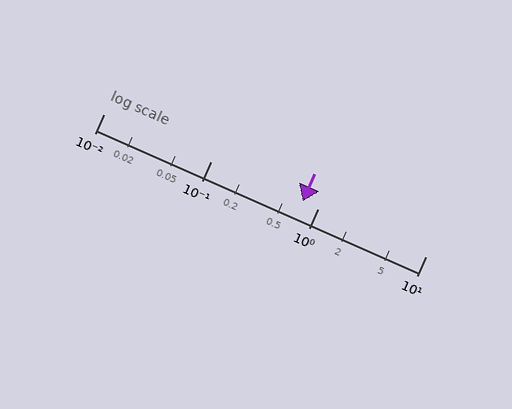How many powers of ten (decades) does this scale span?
The scale spans 3 decades, from 0.01 to 10.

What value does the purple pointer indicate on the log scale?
The pointer indicates approximately 0.71.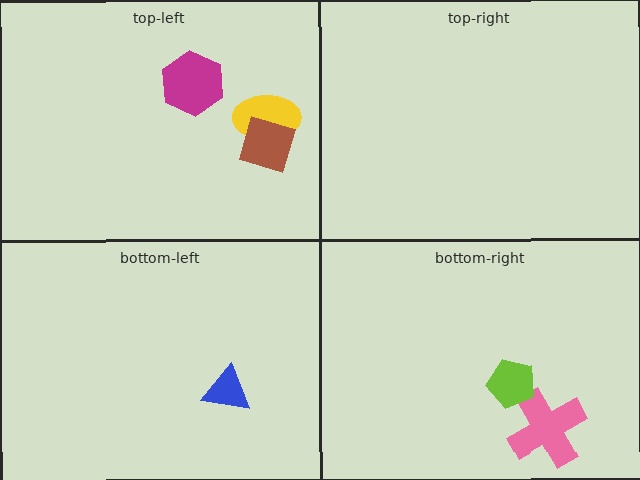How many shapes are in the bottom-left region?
1.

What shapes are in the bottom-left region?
The blue triangle.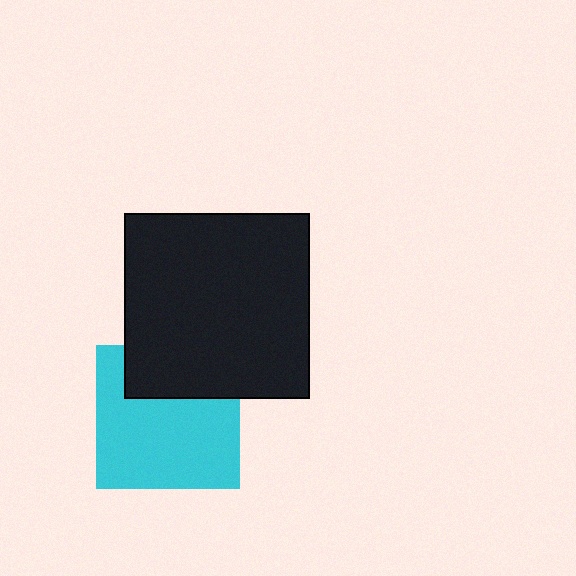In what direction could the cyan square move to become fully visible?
The cyan square could move down. That would shift it out from behind the black square entirely.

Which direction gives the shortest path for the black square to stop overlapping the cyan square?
Moving up gives the shortest separation.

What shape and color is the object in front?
The object in front is a black square.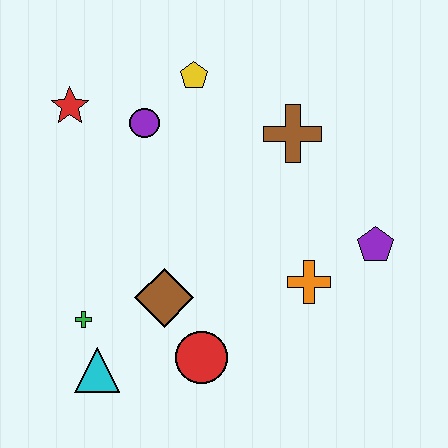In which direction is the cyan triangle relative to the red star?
The cyan triangle is below the red star.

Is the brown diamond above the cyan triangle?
Yes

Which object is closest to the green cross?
The cyan triangle is closest to the green cross.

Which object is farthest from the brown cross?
The cyan triangle is farthest from the brown cross.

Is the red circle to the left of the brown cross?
Yes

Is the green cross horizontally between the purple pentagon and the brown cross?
No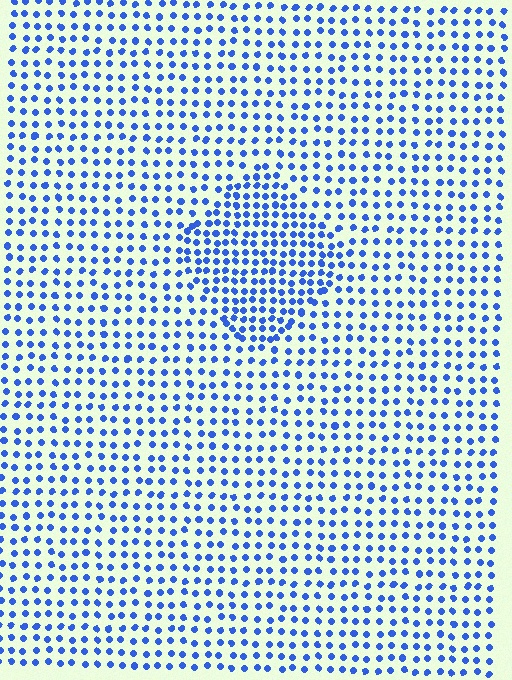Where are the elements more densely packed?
The elements are more densely packed inside the diamond boundary.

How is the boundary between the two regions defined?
The boundary is defined by a change in element density (approximately 1.7x ratio). All elements are the same color, size, and shape.